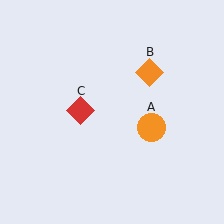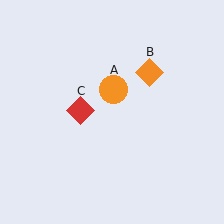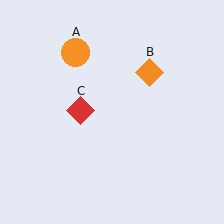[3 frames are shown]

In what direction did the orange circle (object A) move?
The orange circle (object A) moved up and to the left.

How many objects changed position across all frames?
1 object changed position: orange circle (object A).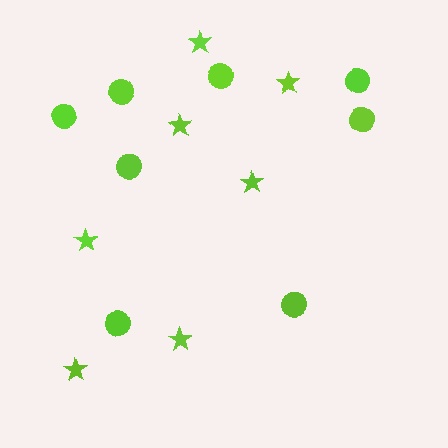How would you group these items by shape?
There are 2 groups: one group of circles (8) and one group of stars (7).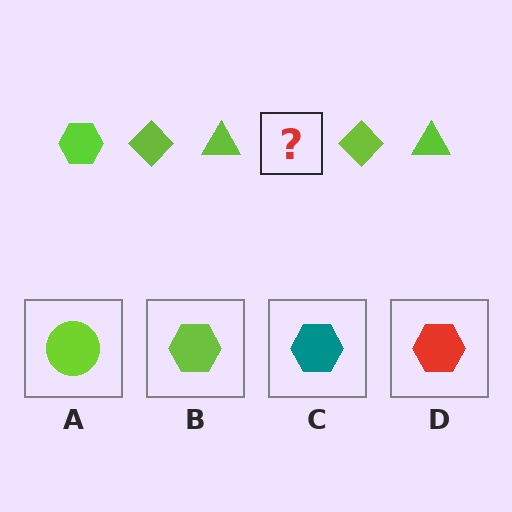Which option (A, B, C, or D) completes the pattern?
B.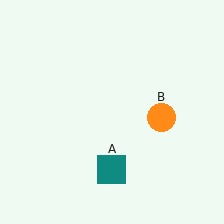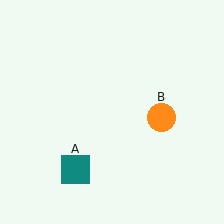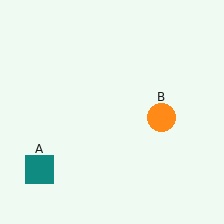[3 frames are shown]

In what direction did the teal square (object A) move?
The teal square (object A) moved left.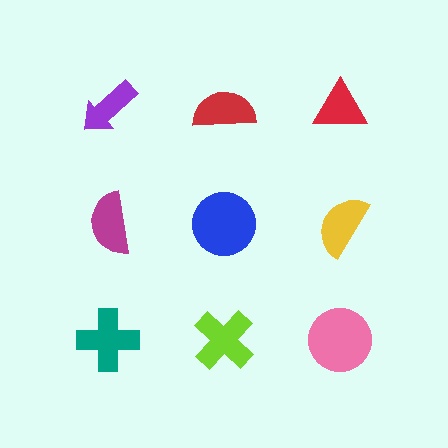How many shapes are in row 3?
3 shapes.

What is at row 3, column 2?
A lime cross.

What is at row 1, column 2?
A red semicircle.